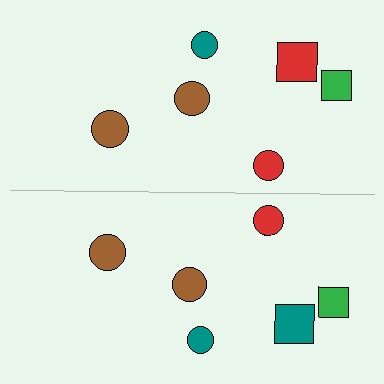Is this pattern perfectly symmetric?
No, the pattern is not perfectly symmetric. The teal square on the bottom side breaks the symmetry — its mirror counterpart is red.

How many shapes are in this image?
There are 12 shapes in this image.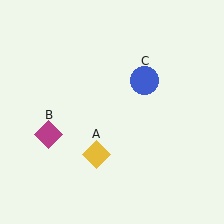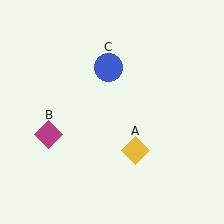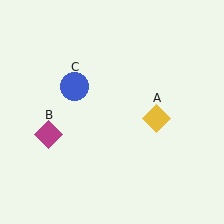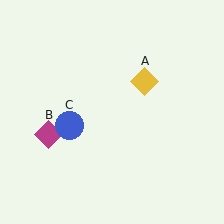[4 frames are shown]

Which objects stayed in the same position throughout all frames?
Magenta diamond (object B) remained stationary.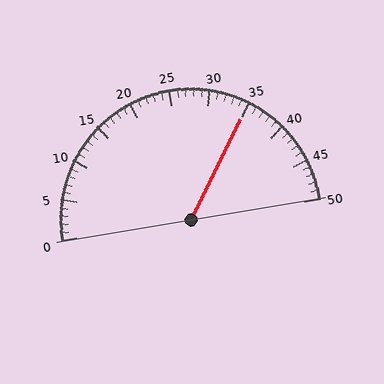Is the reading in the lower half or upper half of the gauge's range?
The reading is in the upper half of the range (0 to 50).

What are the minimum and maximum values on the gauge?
The gauge ranges from 0 to 50.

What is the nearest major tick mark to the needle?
The nearest major tick mark is 35.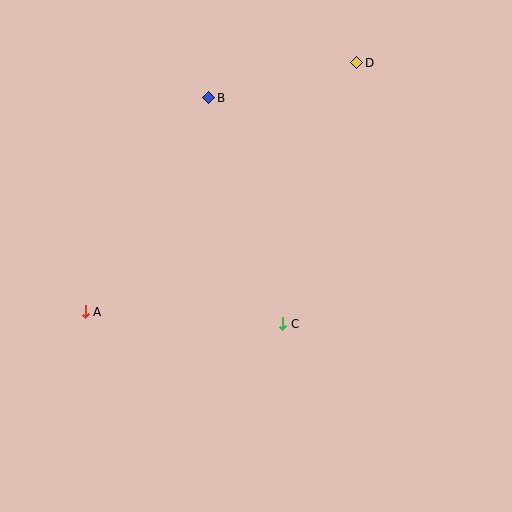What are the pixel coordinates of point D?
Point D is at (357, 63).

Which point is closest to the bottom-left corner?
Point A is closest to the bottom-left corner.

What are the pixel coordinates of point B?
Point B is at (209, 98).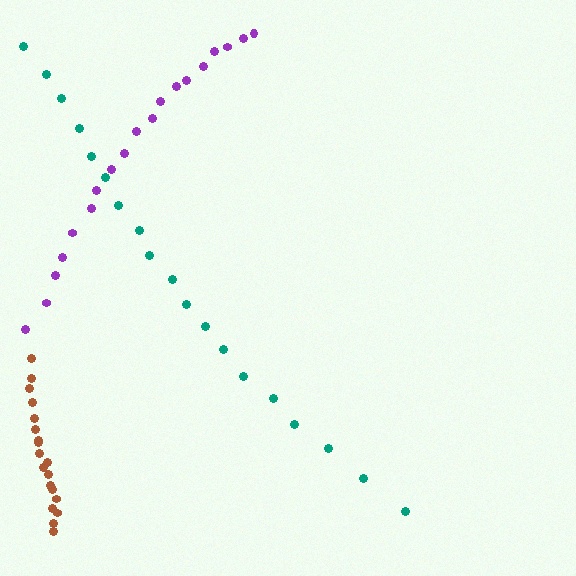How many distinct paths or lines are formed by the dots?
There are 3 distinct paths.